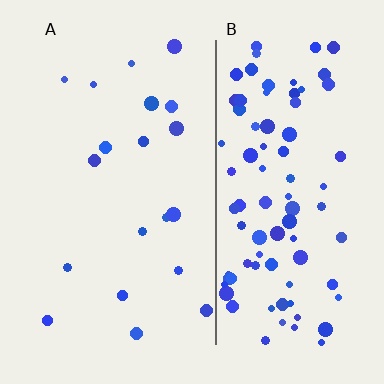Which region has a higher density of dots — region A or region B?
B (the right).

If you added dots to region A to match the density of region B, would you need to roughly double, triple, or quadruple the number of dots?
Approximately quadruple.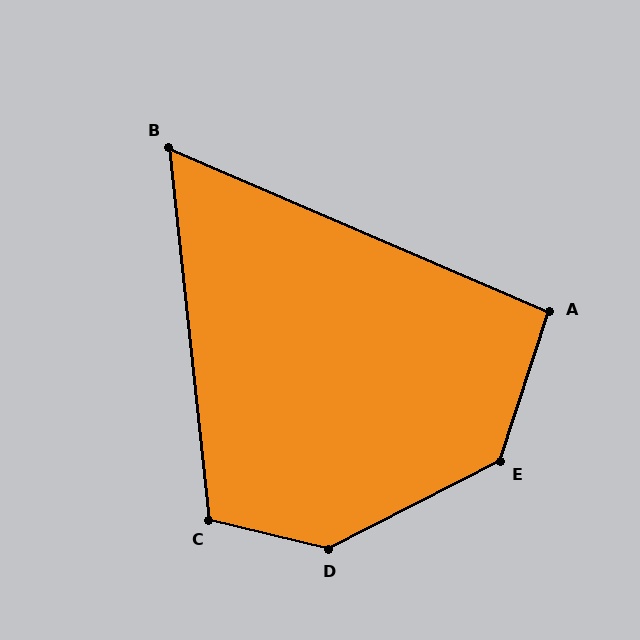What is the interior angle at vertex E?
Approximately 135 degrees (obtuse).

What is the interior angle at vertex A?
Approximately 95 degrees (obtuse).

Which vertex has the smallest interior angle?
B, at approximately 61 degrees.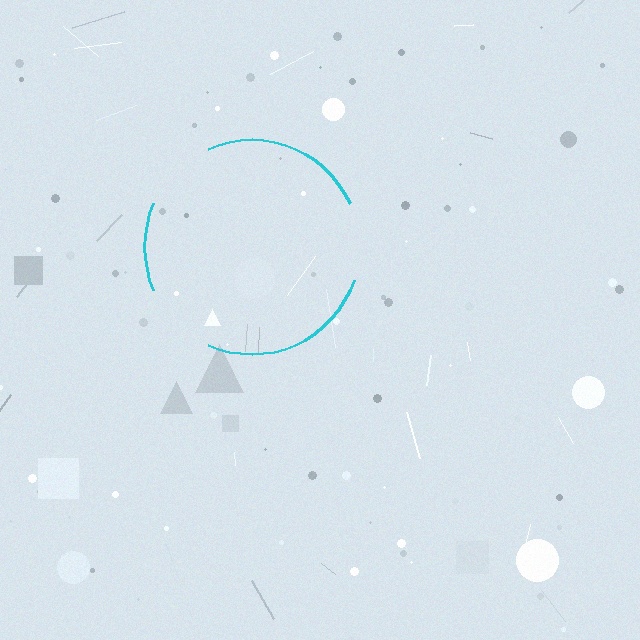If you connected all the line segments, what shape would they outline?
They would outline a circle.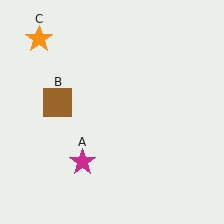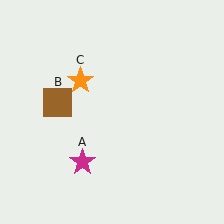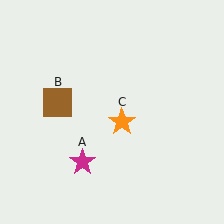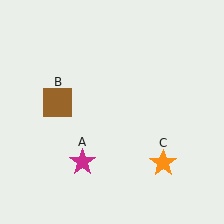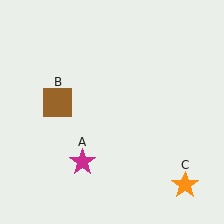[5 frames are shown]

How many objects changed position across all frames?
1 object changed position: orange star (object C).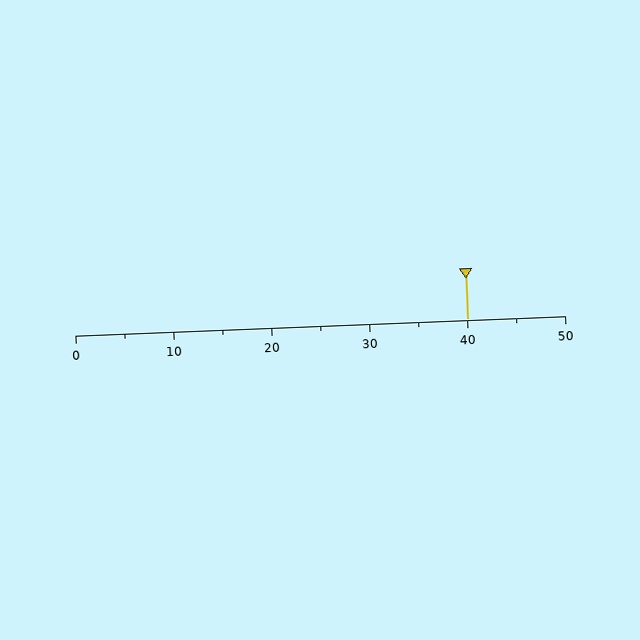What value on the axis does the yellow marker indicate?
The marker indicates approximately 40.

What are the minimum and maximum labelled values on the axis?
The axis runs from 0 to 50.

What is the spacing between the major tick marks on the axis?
The major ticks are spaced 10 apart.